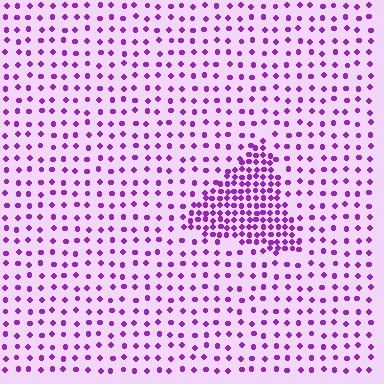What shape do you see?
I see a triangle.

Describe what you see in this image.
The image contains small purple elements arranged at two different densities. A triangle-shaped region is visible where the elements are more densely packed than the surrounding area.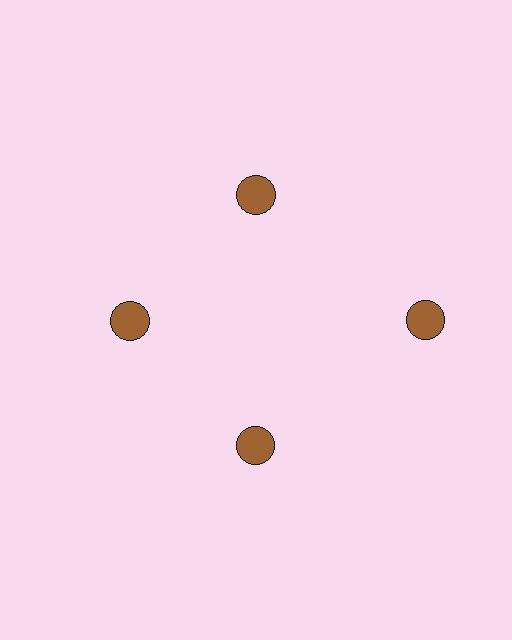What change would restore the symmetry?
The symmetry would be restored by moving it inward, back onto the ring so that all 4 circles sit at equal angles and equal distance from the center.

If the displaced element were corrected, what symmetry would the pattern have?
It would have 4-fold rotational symmetry — the pattern would map onto itself every 90 degrees.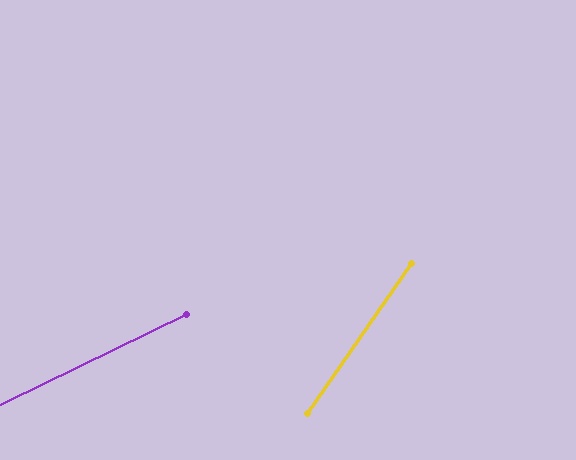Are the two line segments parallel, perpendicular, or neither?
Neither parallel nor perpendicular — they differ by about 29°.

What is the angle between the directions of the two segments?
Approximately 29 degrees.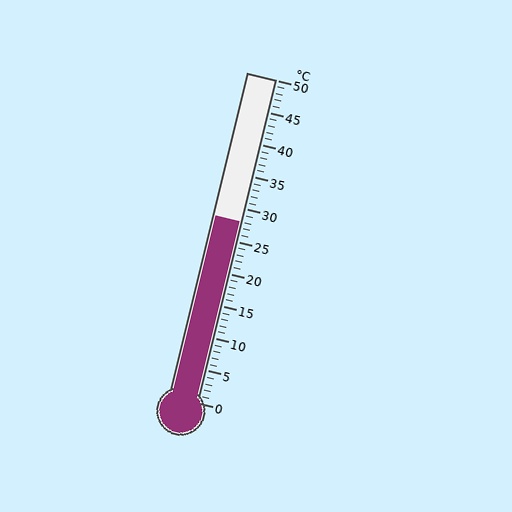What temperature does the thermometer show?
The thermometer shows approximately 28°C.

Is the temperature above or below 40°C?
The temperature is below 40°C.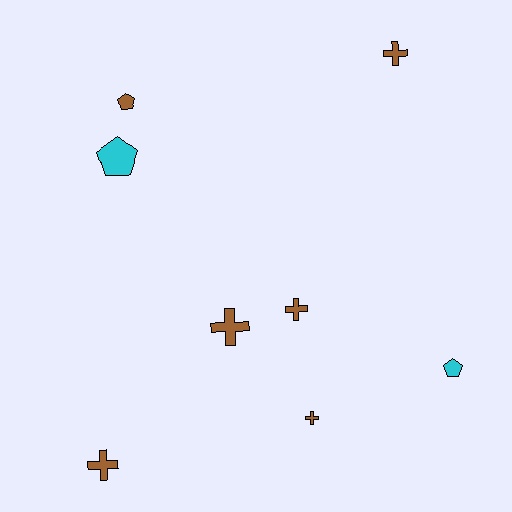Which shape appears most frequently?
Cross, with 5 objects.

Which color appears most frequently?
Brown, with 6 objects.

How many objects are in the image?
There are 8 objects.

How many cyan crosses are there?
There are no cyan crosses.